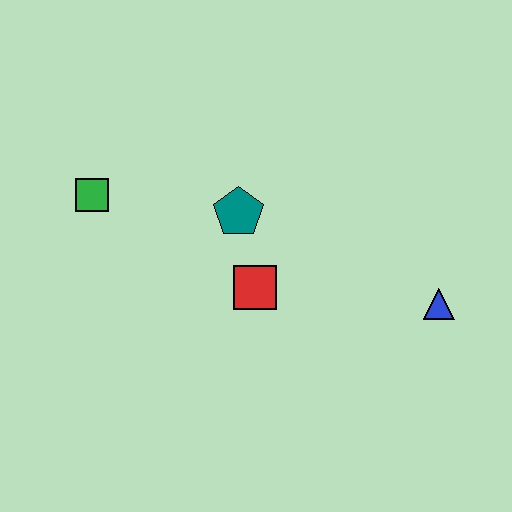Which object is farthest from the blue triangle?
The green square is farthest from the blue triangle.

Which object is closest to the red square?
The teal pentagon is closest to the red square.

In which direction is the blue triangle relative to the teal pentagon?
The blue triangle is to the right of the teal pentagon.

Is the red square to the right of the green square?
Yes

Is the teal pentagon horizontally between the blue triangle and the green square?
Yes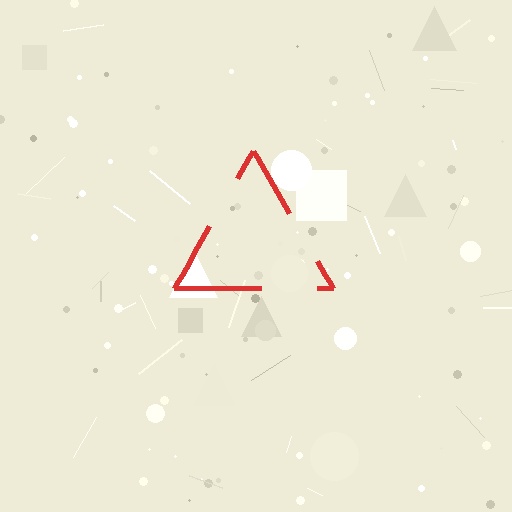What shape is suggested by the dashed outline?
The dashed outline suggests a triangle.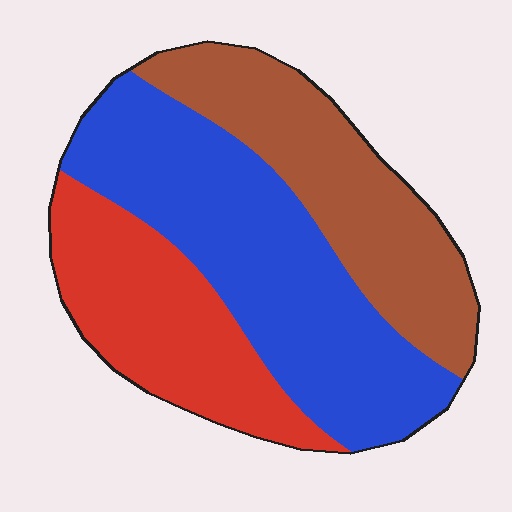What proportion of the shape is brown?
Brown covers roughly 30% of the shape.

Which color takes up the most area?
Blue, at roughly 45%.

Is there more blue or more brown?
Blue.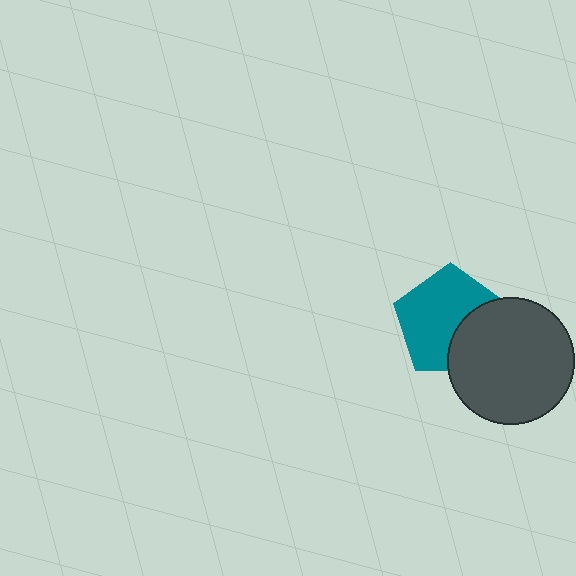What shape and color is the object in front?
The object in front is a dark gray circle.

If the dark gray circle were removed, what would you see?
You would see the complete teal pentagon.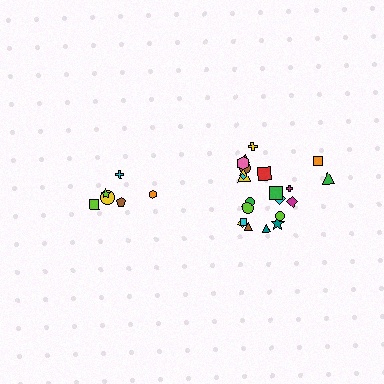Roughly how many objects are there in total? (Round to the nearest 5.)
Roughly 30 objects in total.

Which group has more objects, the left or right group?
The right group.